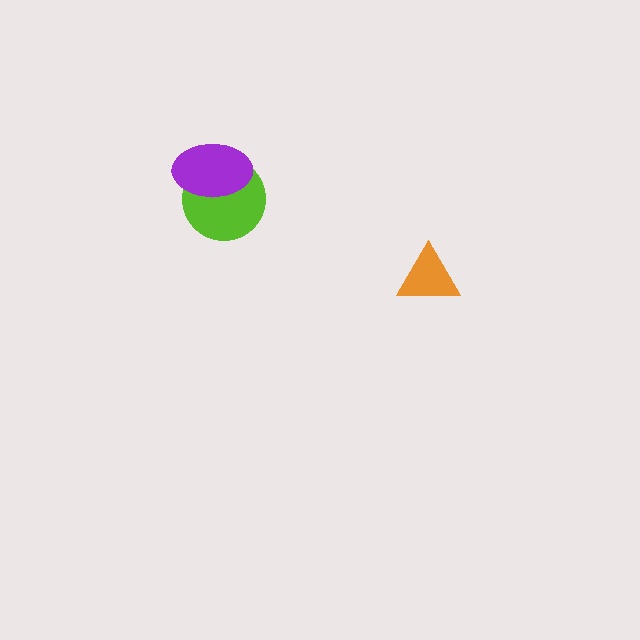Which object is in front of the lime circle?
The purple ellipse is in front of the lime circle.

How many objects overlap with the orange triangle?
0 objects overlap with the orange triangle.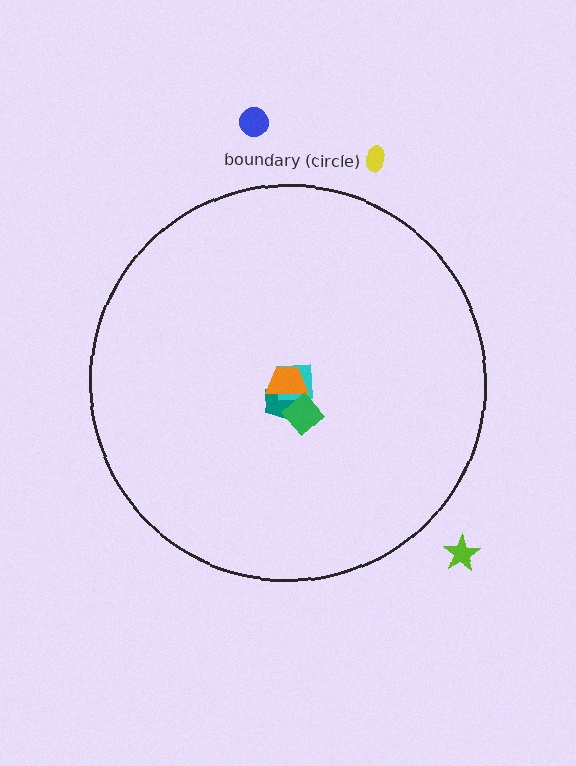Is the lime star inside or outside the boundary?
Outside.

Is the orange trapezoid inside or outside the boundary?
Inside.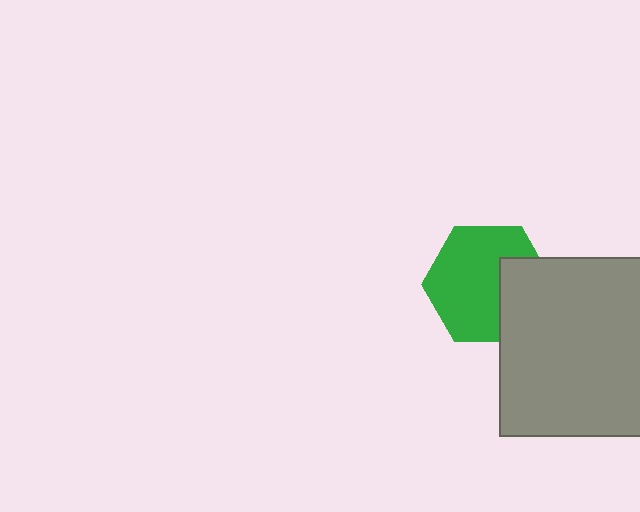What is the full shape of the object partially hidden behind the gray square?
The partially hidden object is a green hexagon.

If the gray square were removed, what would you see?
You would see the complete green hexagon.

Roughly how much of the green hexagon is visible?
Most of it is visible (roughly 70%).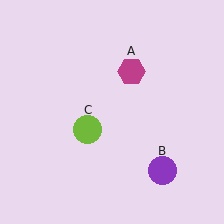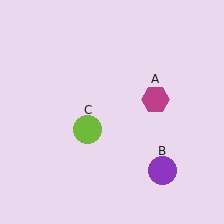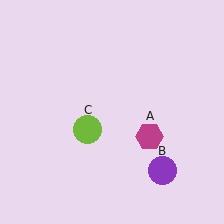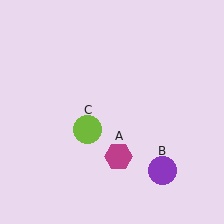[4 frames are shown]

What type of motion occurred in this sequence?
The magenta hexagon (object A) rotated clockwise around the center of the scene.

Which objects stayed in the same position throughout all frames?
Purple circle (object B) and lime circle (object C) remained stationary.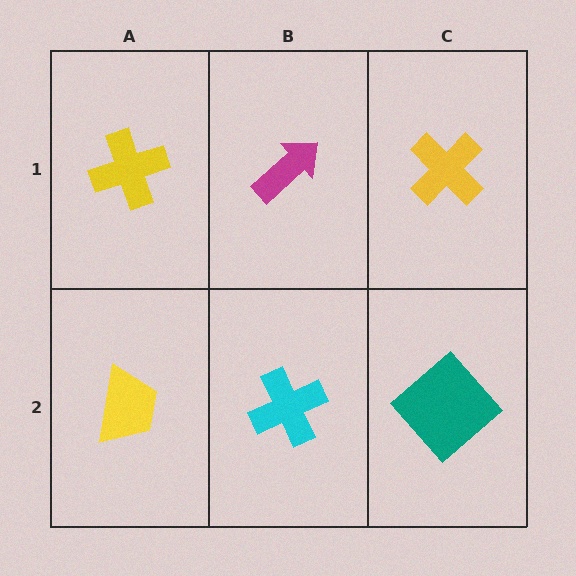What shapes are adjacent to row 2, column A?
A yellow cross (row 1, column A), a cyan cross (row 2, column B).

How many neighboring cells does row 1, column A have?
2.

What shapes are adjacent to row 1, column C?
A teal diamond (row 2, column C), a magenta arrow (row 1, column B).